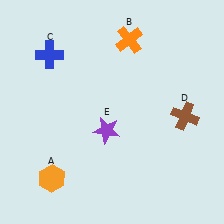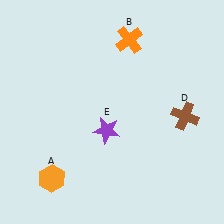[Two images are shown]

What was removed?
The blue cross (C) was removed in Image 2.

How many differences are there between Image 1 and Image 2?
There is 1 difference between the two images.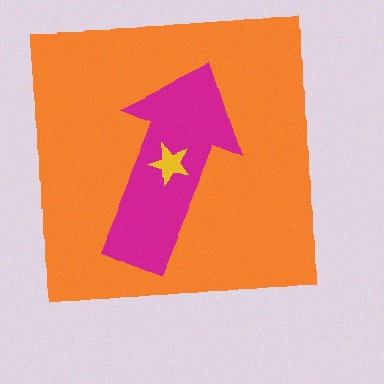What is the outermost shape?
The orange square.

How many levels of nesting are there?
3.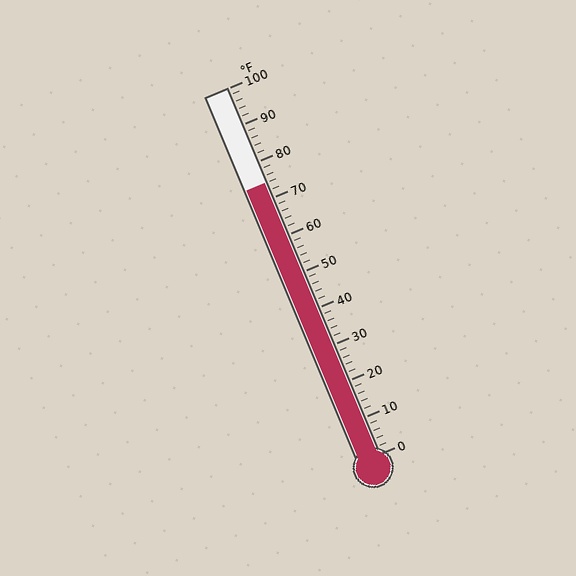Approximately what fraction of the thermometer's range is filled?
The thermometer is filled to approximately 75% of its range.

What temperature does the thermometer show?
The thermometer shows approximately 74°F.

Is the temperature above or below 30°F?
The temperature is above 30°F.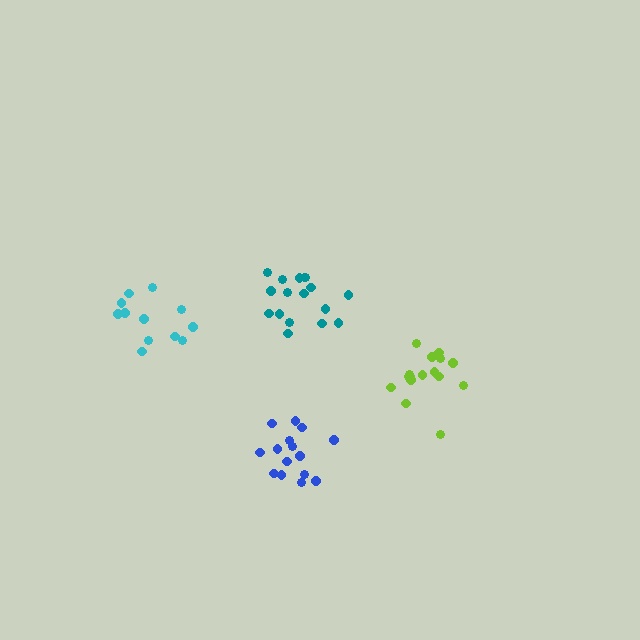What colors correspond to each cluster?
The clusters are colored: teal, blue, lime, cyan.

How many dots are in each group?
Group 1: 17 dots, Group 2: 15 dots, Group 3: 17 dots, Group 4: 12 dots (61 total).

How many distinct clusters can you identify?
There are 4 distinct clusters.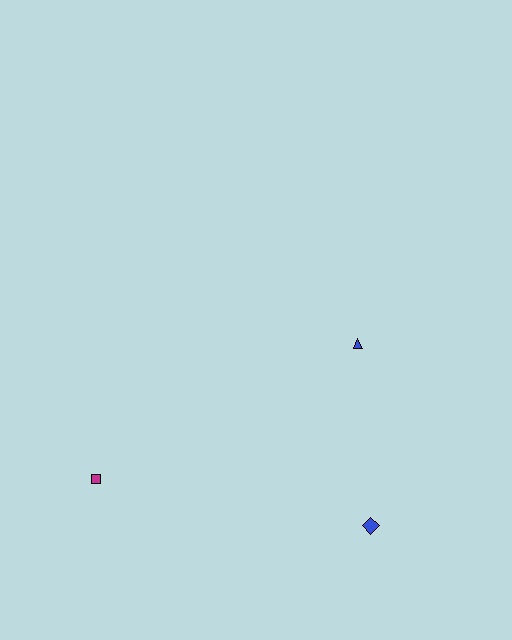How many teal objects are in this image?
There are no teal objects.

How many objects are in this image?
There are 3 objects.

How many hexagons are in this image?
There are no hexagons.